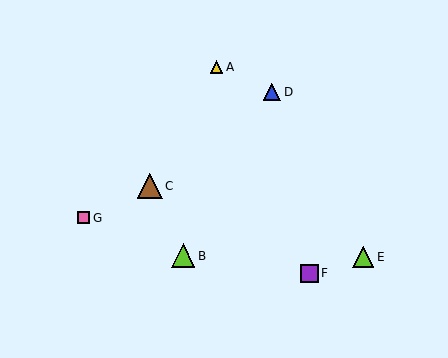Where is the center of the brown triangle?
The center of the brown triangle is at (150, 186).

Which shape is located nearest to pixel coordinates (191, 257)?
The lime triangle (labeled B) at (183, 256) is nearest to that location.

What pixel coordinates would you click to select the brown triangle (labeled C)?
Click at (150, 186) to select the brown triangle C.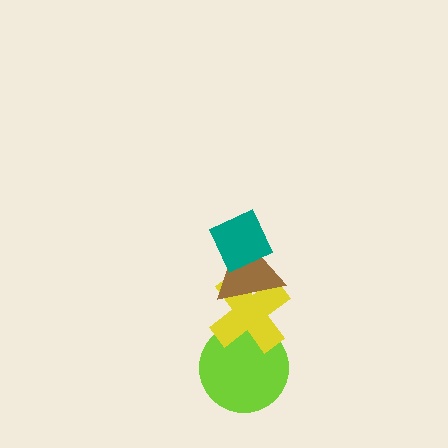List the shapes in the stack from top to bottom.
From top to bottom: the teal diamond, the brown triangle, the yellow cross, the lime circle.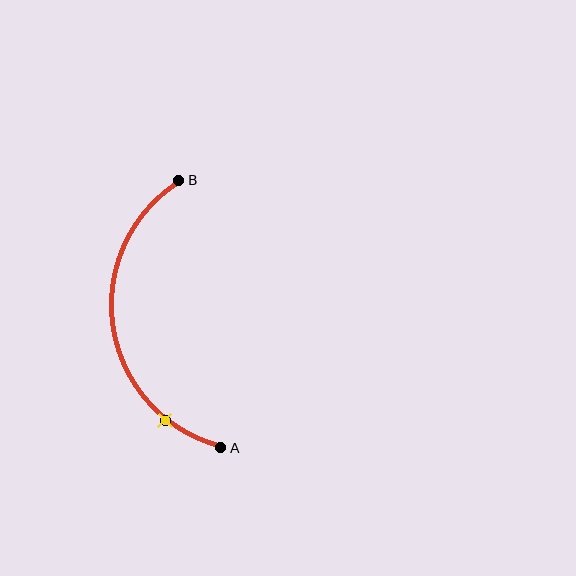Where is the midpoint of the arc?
The arc midpoint is the point on the curve farthest from the straight line joining A and B. It sits to the left of that line.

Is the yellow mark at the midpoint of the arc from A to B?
No. The yellow mark lies on the arc but is closer to endpoint A. The arc midpoint would be at the point on the curve equidistant along the arc from both A and B.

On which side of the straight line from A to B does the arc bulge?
The arc bulges to the left of the straight line connecting A and B.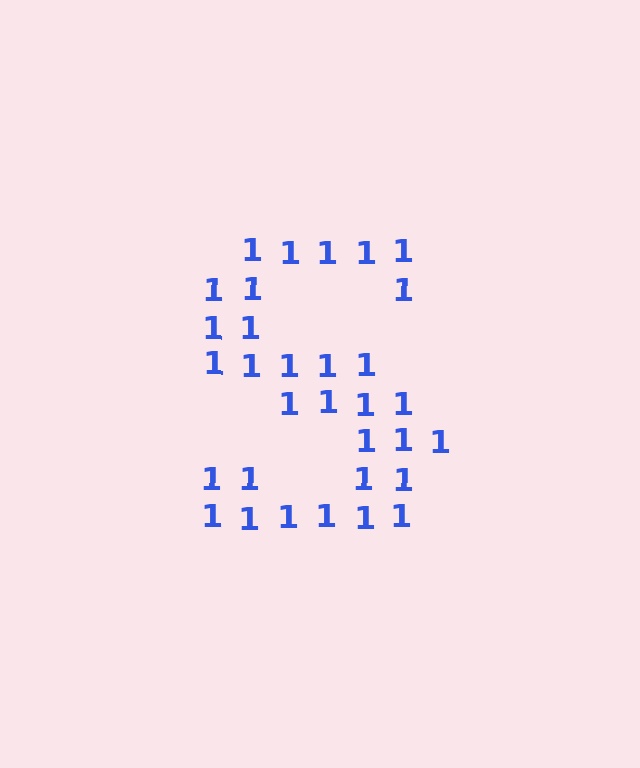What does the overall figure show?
The overall figure shows the letter S.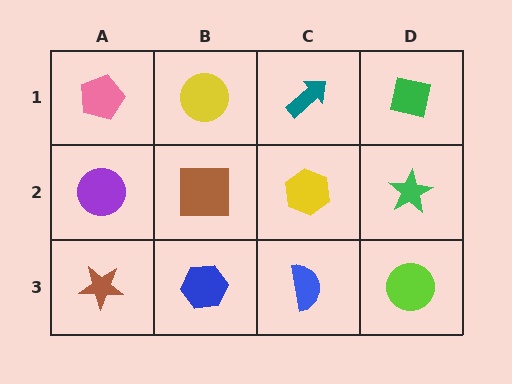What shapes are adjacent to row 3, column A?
A purple circle (row 2, column A), a blue hexagon (row 3, column B).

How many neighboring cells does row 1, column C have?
3.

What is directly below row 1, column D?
A green star.